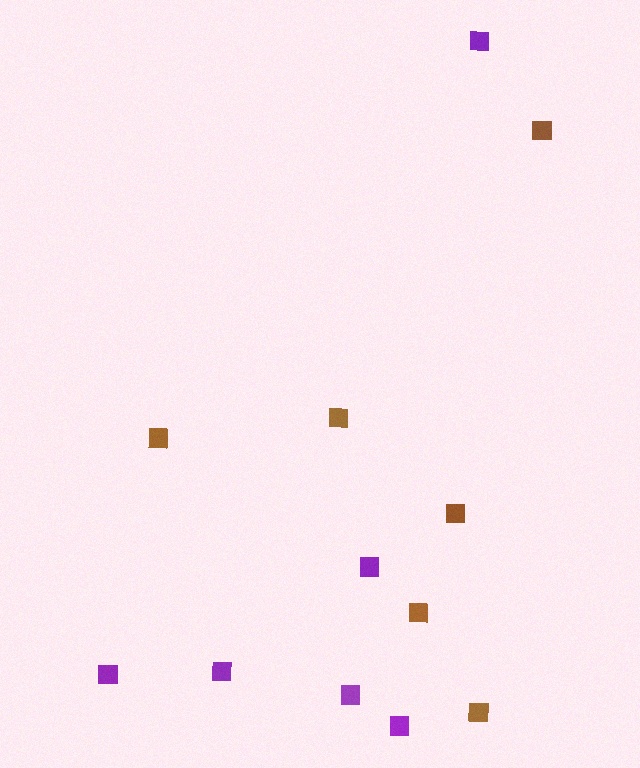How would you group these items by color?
There are 2 groups: one group of brown squares (6) and one group of purple squares (6).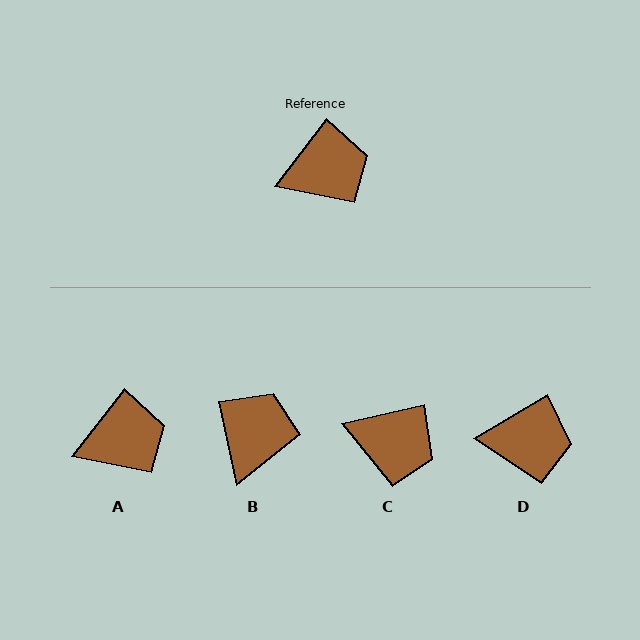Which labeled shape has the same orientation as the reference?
A.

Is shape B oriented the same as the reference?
No, it is off by about 50 degrees.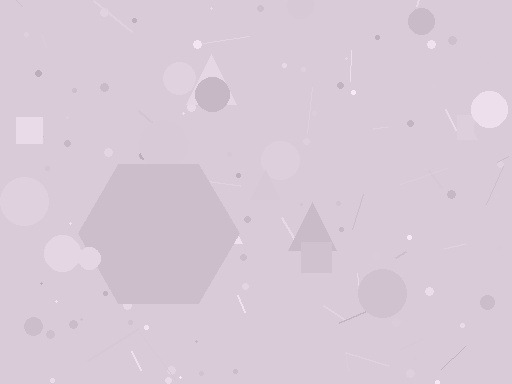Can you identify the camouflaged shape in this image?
The camouflaged shape is a hexagon.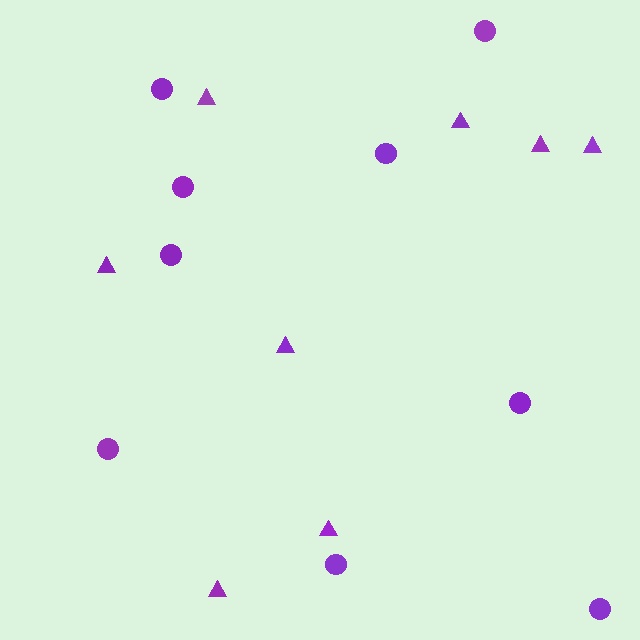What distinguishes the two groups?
There are 2 groups: one group of triangles (8) and one group of circles (9).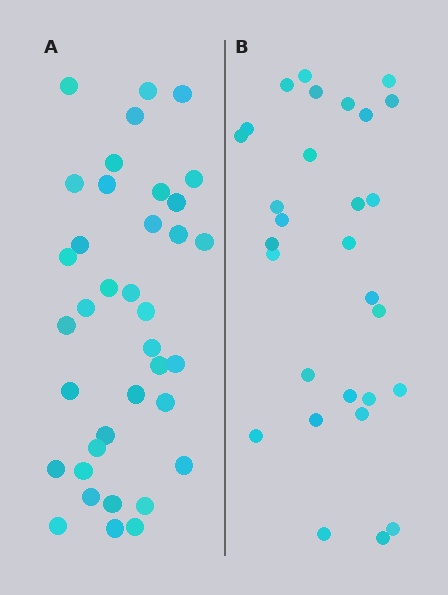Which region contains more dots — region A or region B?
Region A (the left region) has more dots.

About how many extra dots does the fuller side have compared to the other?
Region A has roughly 8 or so more dots than region B.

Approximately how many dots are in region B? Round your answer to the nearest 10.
About 30 dots. (The exact count is 29, which rounds to 30.)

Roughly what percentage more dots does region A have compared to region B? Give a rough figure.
About 30% more.